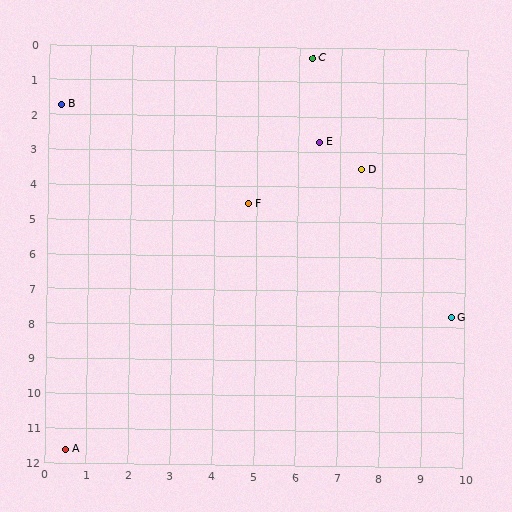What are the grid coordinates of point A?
Point A is at approximately (0.5, 11.6).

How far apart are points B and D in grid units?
Points B and D are about 7.4 grid units apart.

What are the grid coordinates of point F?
Point F is at approximately (4.8, 4.5).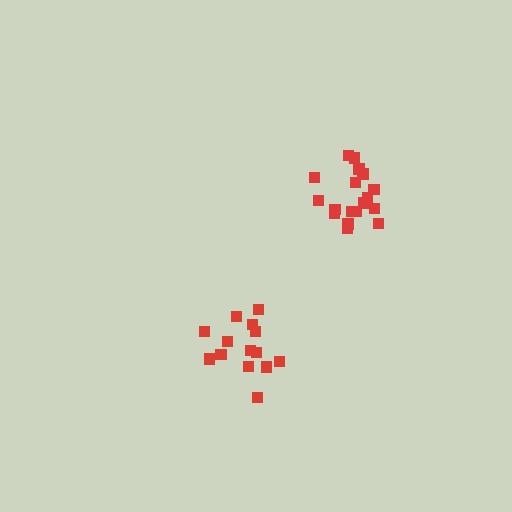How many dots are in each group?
Group 1: 19 dots, Group 2: 14 dots (33 total).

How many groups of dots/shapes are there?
There are 2 groups.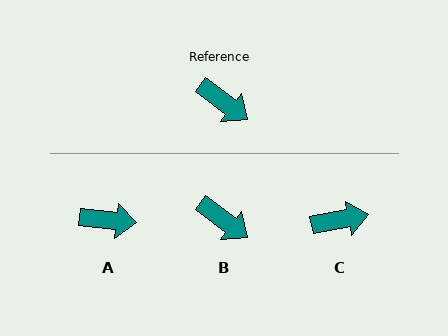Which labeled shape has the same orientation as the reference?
B.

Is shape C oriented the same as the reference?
No, it is off by about 48 degrees.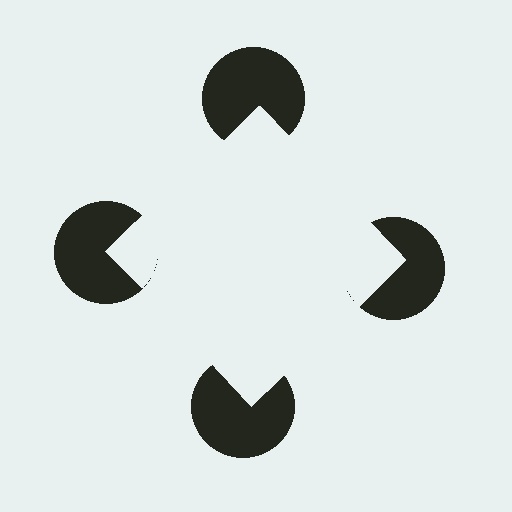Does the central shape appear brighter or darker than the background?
It typically appears slightly brighter than the background, even though no actual brightness change is drawn.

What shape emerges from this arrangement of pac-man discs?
An illusory square — its edges are inferred from the aligned wedge cuts in the pac-man discs, not physically drawn.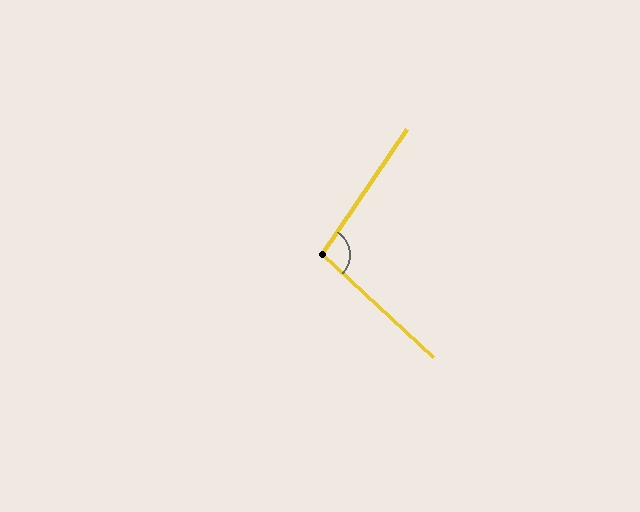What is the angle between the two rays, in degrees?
Approximately 98 degrees.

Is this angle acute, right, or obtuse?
It is obtuse.